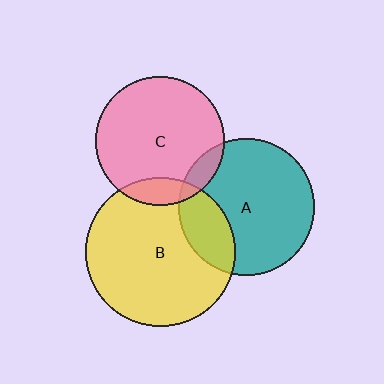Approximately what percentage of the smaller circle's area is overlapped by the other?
Approximately 15%.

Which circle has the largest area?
Circle B (yellow).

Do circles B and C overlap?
Yes.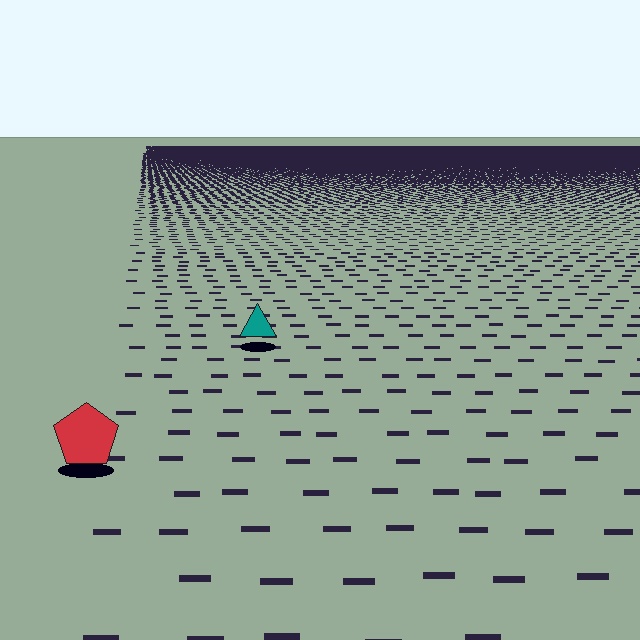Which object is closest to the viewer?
The red pentagon is closest. The texture marks near it are larger and more spread out.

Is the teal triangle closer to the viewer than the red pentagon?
No. The red pentagon is closer — you can tell from the texture gradient: the ground texture is coarser near it.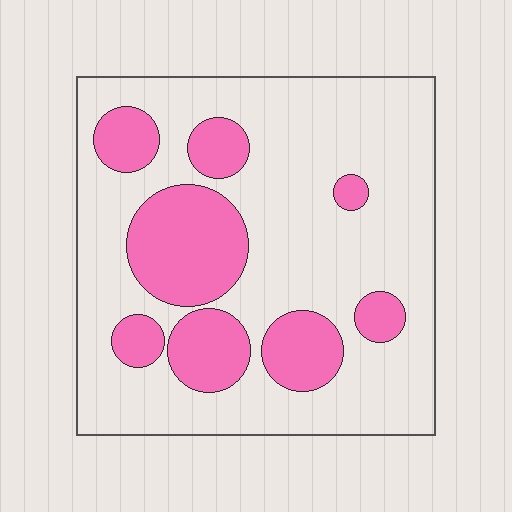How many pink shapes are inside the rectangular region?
8.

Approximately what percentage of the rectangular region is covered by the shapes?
Approximately 25%.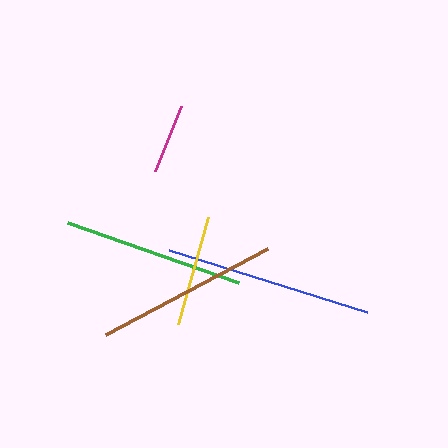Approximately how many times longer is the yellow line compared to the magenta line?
The yellow line is approximately 1.6 times the length of the magenta line.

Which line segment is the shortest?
The magenta line is the shortest at approximately 70 pixels.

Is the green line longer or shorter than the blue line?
The blue line is longer than the green line.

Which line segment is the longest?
The blue line is the longest at approximately 208 pixels.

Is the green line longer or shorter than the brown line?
The brown line is longer than the green line.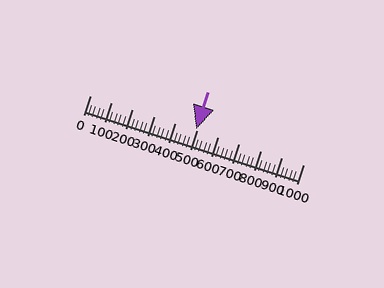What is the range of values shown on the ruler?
The ruler shows values from 0 to 1000.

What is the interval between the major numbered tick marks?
The major tick marks are spaced 100 units apart.